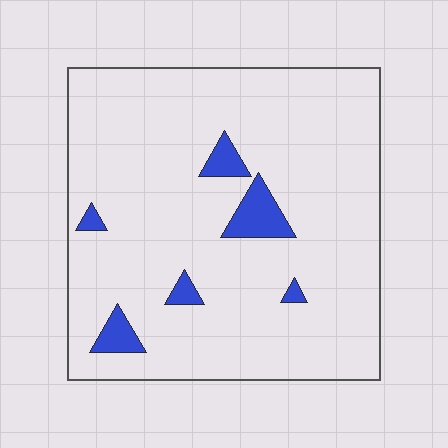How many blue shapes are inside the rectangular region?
6.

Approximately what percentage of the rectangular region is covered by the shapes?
Approximately 5%.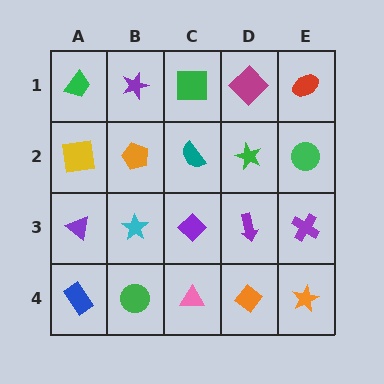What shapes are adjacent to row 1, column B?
An orange pentagon (row 2, column B), a green trapezoid (row 1, column A), a green square (row 1, column C).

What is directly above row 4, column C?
A purple diamond.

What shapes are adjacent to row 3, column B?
An orange pentagon (row 2, column B), a green circle (row 4, column B), a purple triangle (row 3, column A), a purple diamond (row 3, column C).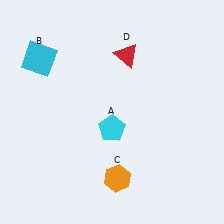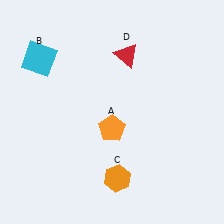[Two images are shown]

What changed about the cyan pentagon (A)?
In Image 1, A is cyan. In Image 2, it changed to orange.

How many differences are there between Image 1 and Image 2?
There is 1 difference between the two images.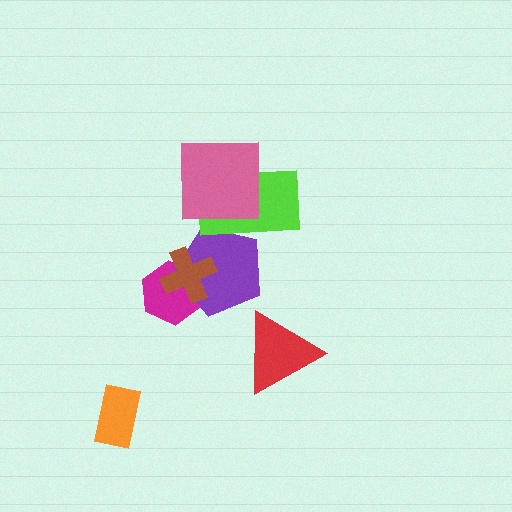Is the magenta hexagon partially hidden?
Yes, it is partially covered by another shape.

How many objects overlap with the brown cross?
2 objects overlap with the brown cross.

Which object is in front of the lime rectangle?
The pink square is in front of the lime rectangle.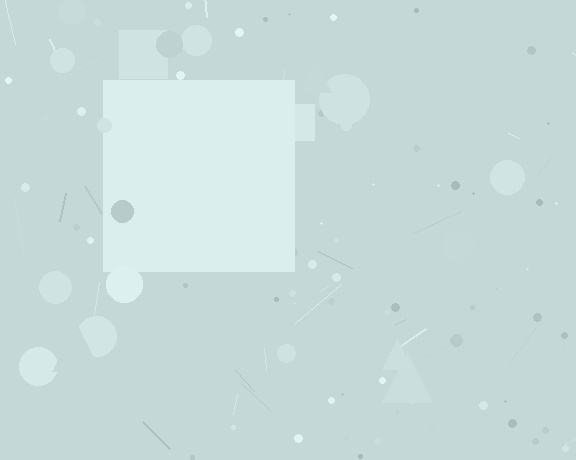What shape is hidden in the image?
A square is hidden in the image.